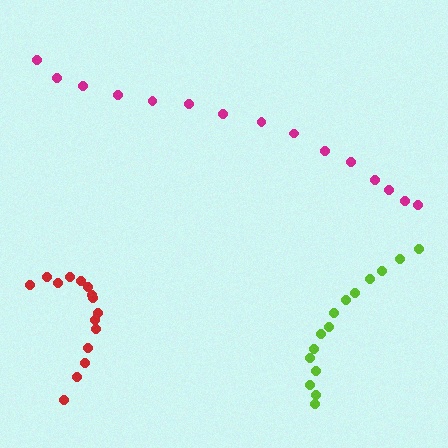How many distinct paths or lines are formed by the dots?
There are 3 distinct paths.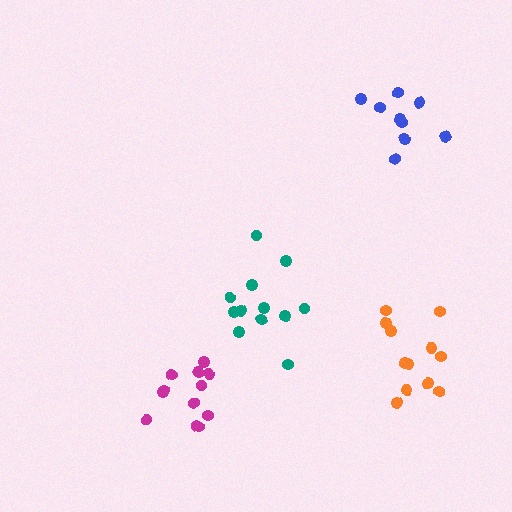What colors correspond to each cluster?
The clusters are colored: orange, teal, magenta, blue.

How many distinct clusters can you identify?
There are 4 distinct clusters.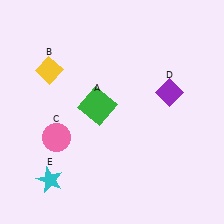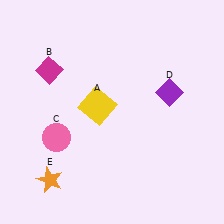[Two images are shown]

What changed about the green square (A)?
In Image 1, A is green. In Image 2, it changed to yellow.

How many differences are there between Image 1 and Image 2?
There are 3 differences between the two images.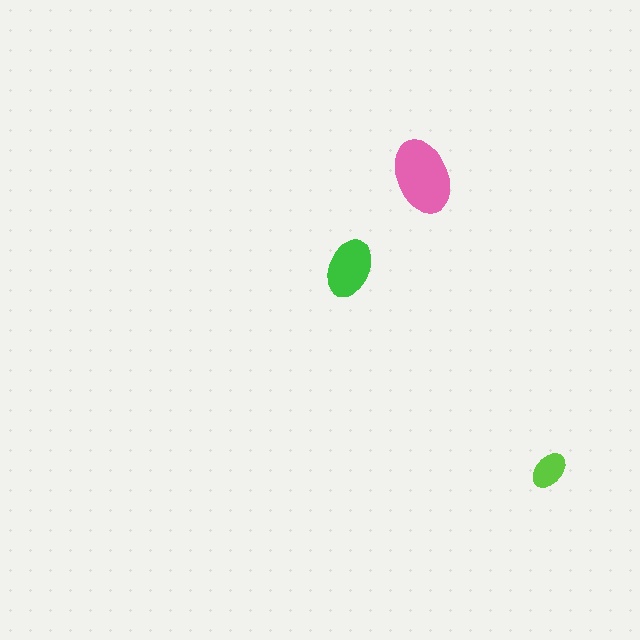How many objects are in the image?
There are 3 objects in the image.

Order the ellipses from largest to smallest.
the pink one, the green one, the lime one.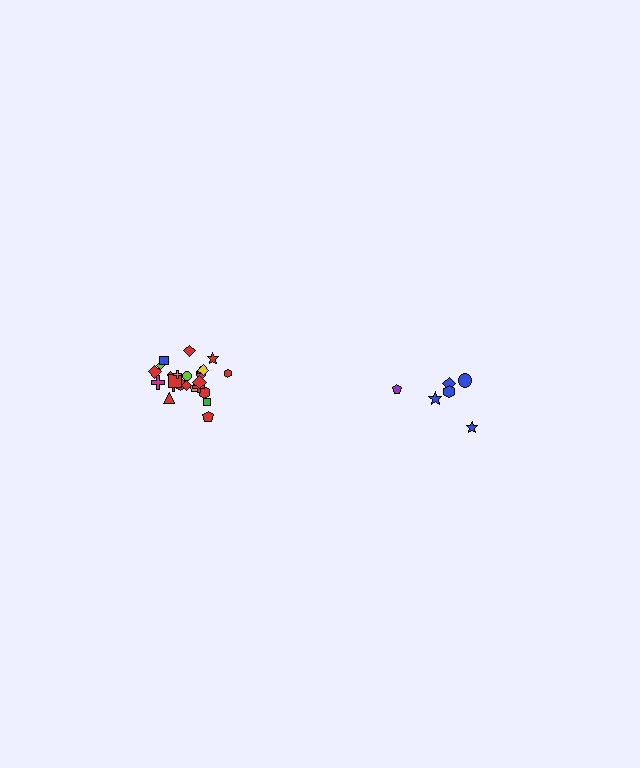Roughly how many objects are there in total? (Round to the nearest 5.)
Roughly 30 objects in total.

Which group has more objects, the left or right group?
The left group.